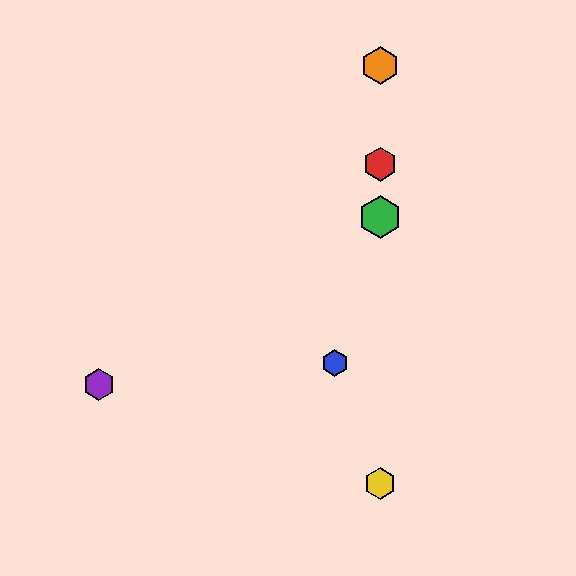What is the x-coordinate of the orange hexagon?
The orange hexagon is at x≈380.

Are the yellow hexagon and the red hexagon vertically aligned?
Yes, both are at x≈380.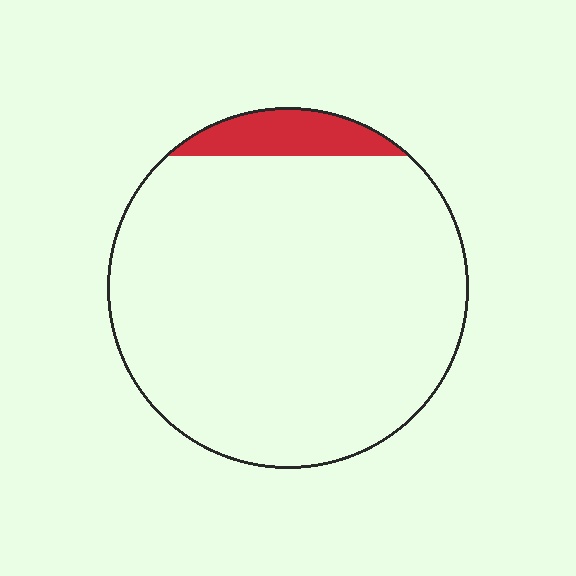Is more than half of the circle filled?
No.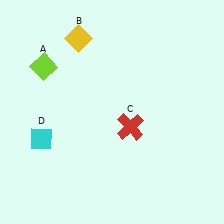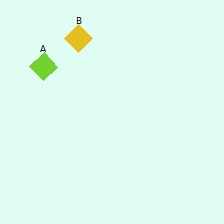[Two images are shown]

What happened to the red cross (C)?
The red cross (C) was removed in Image 2. It was in the bottom-right area of Image 1.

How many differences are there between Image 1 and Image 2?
There are 2 differences between the two images.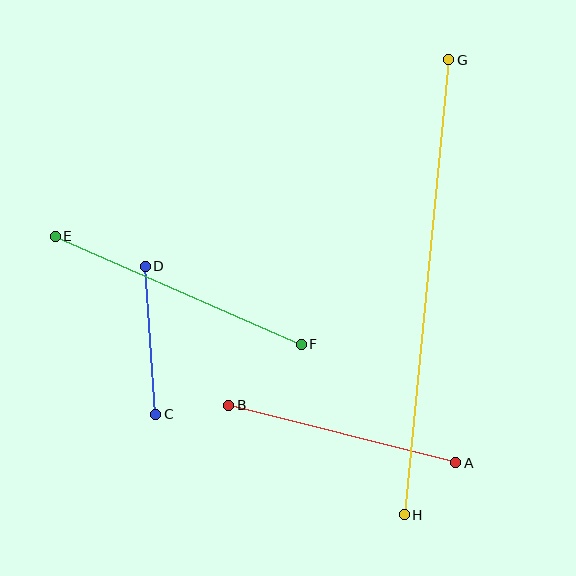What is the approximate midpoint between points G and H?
The midpoint is at approximately (427, 287) pixels.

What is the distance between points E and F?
The distance is approximately 268 pixels.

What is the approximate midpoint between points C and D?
The midpoint is at approximately (151, 340) pixels.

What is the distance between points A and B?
The distance is approximately 234 pixels.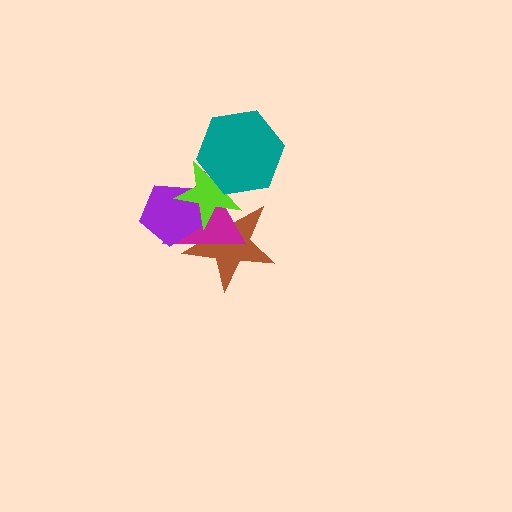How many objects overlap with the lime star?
4 objects overlap with the lime star.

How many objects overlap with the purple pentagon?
3 objects overlap with the purple pentagon.